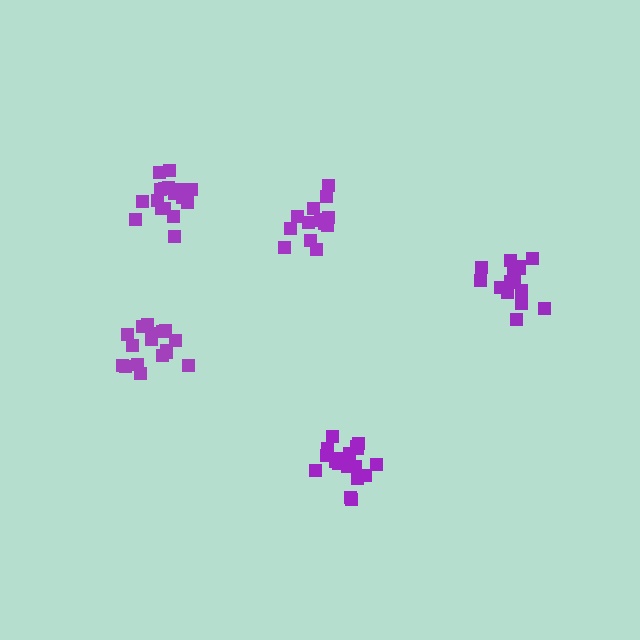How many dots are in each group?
Group 1: 17 dots, Group 2: 14 dots, Group 3: 17 dots, Group 4: 17 dots, Group 5: 18 dots (83 total).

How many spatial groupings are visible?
There are 5 spatial groupings.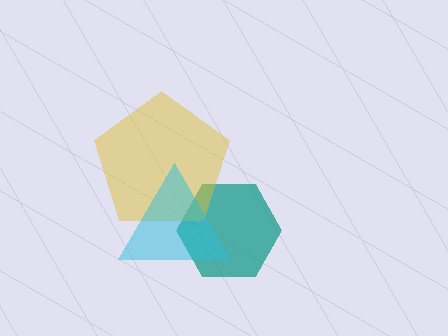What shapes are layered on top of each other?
The layered shapes are: a teal hexagon, a yellow pentagon, a cyan triangle.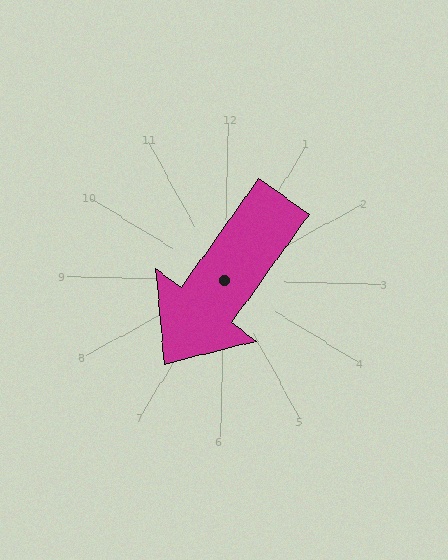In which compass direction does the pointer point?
Southwest.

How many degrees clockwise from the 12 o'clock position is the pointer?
Approximately 214 degrees.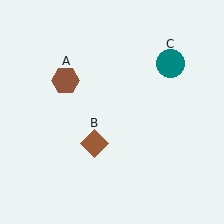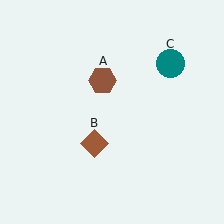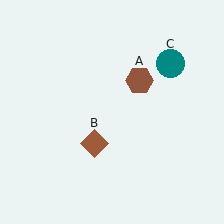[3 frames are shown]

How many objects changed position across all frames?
1 object changed position: brown hexagon (object A).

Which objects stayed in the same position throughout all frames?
Brown diamond (object B) and teal circle (object C) remained stationary.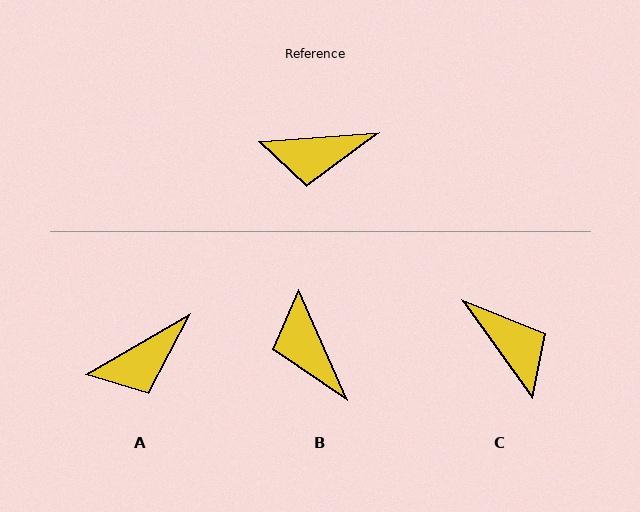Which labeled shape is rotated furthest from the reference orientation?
C, about 122 degrees away.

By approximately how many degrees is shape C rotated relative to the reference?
Approximately 122 degrees counter-clockwise.